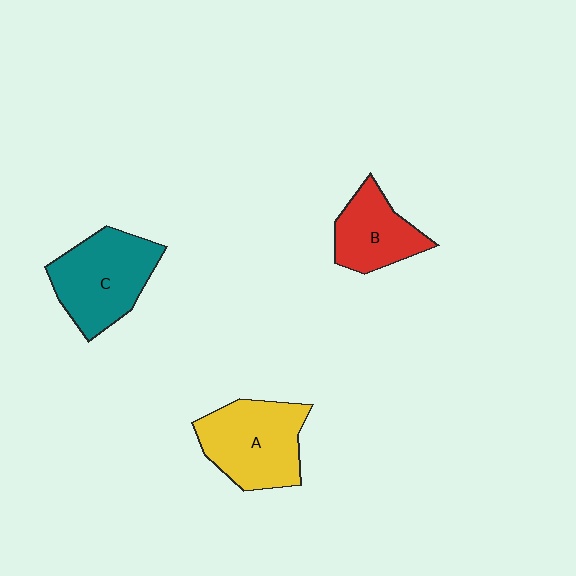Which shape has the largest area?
Shape C (teal).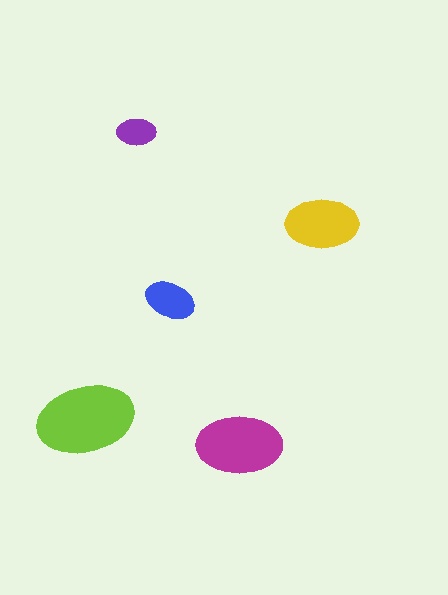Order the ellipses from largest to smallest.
the lime one, the magenta one, the yellow one, the blue one, the purple one.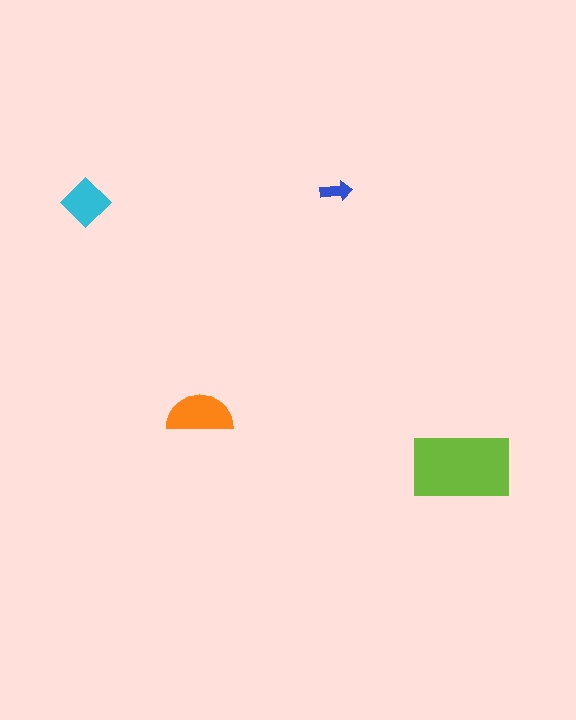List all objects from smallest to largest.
The blue arrow, the cyan diamond, the orange semicircle, the lime rectangle.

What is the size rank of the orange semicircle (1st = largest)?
2nd.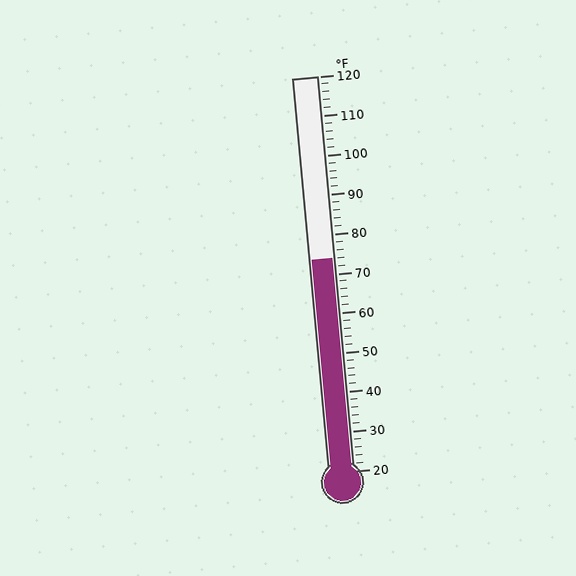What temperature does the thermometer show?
The thermometer shows approximately 74°F.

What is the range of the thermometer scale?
The thermometer scale ranges from 20°F to 120°F.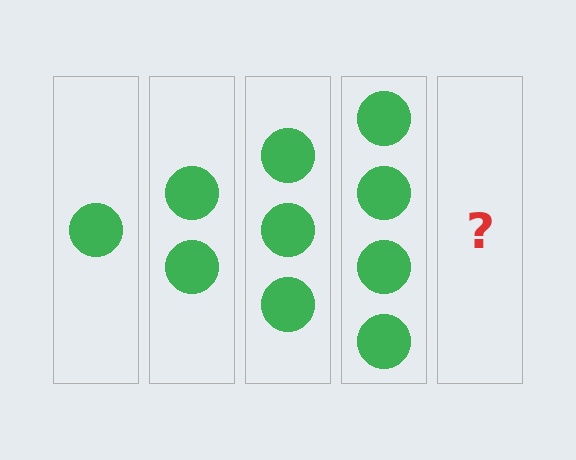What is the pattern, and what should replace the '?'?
The pattern is that each step adds one more circle. The '?' should be 5 circles.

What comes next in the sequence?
The next element should be 5 circles.